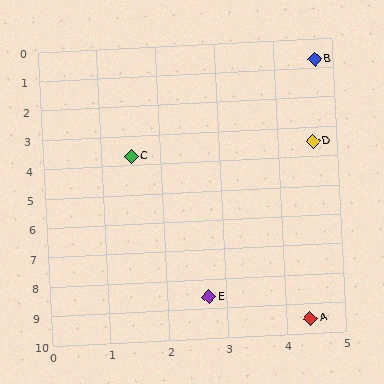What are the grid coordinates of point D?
Point D is at approximately (4.6, 3.5).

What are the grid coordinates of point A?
Point A is at approximately (4.4, 9.5).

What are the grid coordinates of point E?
Point E is at approximately (2.7, 8.6).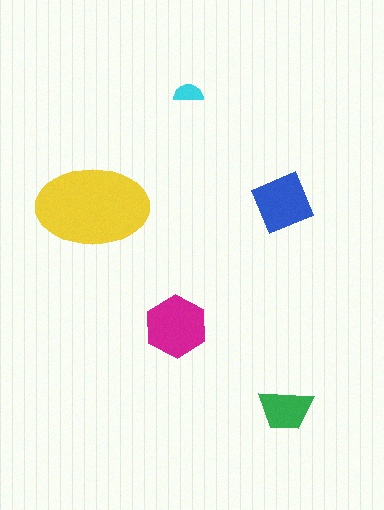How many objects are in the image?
There are 5 objects in the image.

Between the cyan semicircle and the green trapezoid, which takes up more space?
The green trapezoid.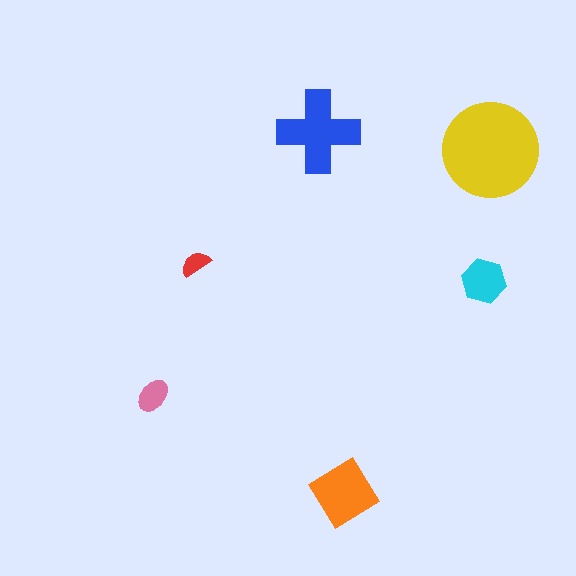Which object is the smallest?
The red semicircle.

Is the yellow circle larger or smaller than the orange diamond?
Larger.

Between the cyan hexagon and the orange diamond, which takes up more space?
The orange diamond.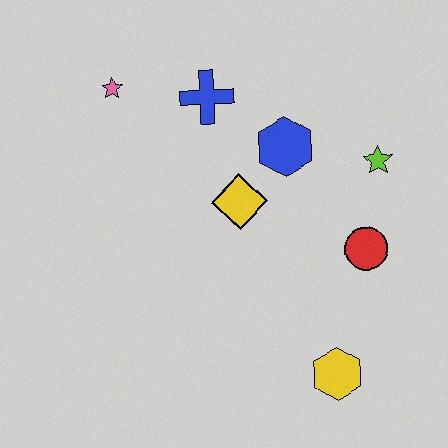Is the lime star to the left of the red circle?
No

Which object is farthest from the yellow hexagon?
The pink star is farthest from the yellow hexagon.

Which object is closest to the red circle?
The lime star is closest to the red circle.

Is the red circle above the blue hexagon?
No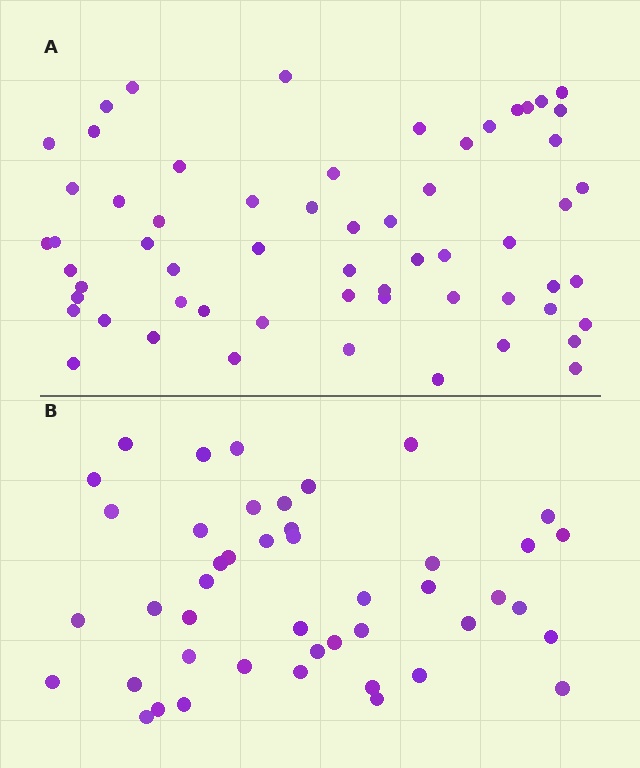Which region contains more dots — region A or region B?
Region A (the top region) has more dots.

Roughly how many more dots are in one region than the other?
Region A has approximately 15 more dots than region B.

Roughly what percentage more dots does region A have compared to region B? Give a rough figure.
About 35% more.